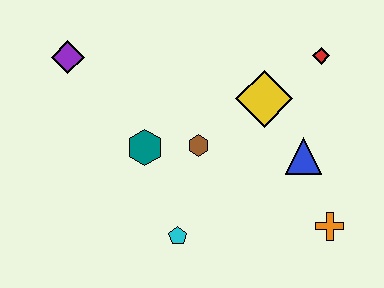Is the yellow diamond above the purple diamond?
No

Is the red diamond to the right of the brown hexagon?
Yes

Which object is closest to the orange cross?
The blue triangle is closest to the orange cross.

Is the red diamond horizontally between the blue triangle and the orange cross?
Yes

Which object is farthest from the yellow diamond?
The purple diamond is farthest from the yellow diamond.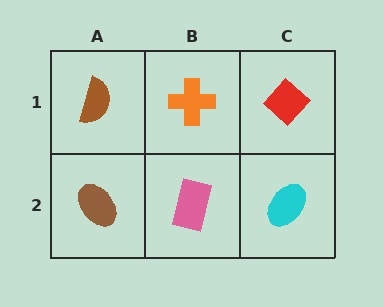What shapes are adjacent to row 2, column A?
A brown semicircle (row 1, column A), a pink rectangle (row 2, column B).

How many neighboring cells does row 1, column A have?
2.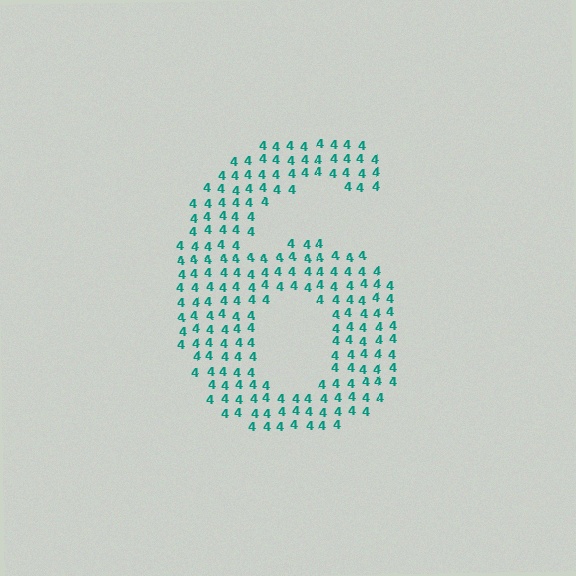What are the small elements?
The small elements are digit 4's.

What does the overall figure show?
The overall figure shows the digit 6.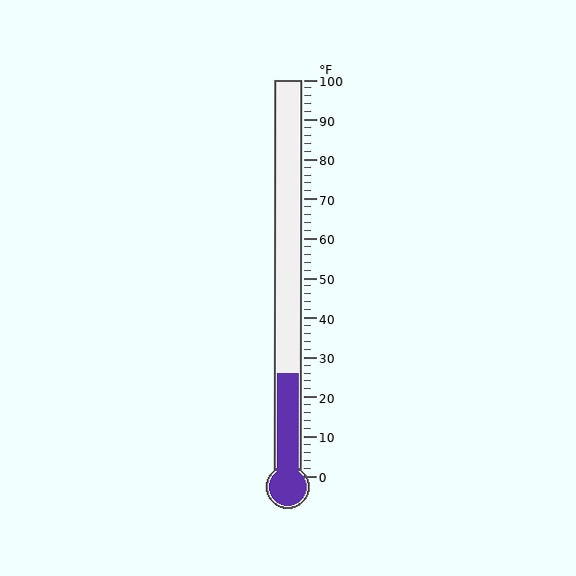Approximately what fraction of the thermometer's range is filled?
The thermometer is filled to approximately 25% of its range.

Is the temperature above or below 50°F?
The temperature is below 50°F.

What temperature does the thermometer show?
The thermometer shows approximately 26°F.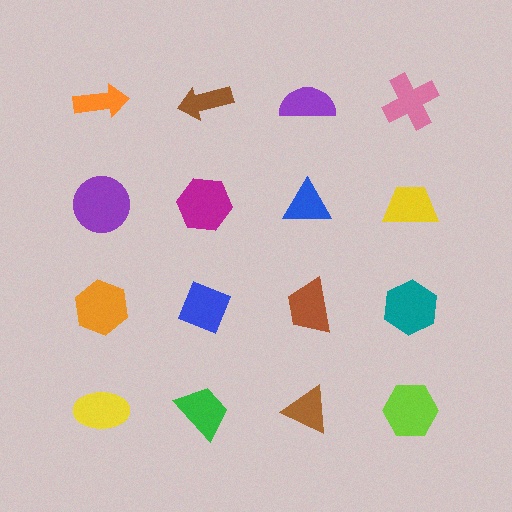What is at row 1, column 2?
A brown arrow.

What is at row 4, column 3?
A brown triangle.